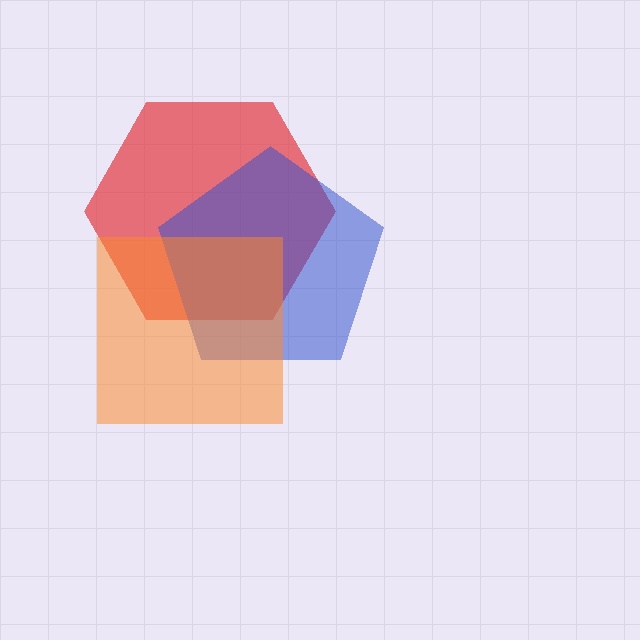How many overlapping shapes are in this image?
There are 3 overlapping shapes in the image.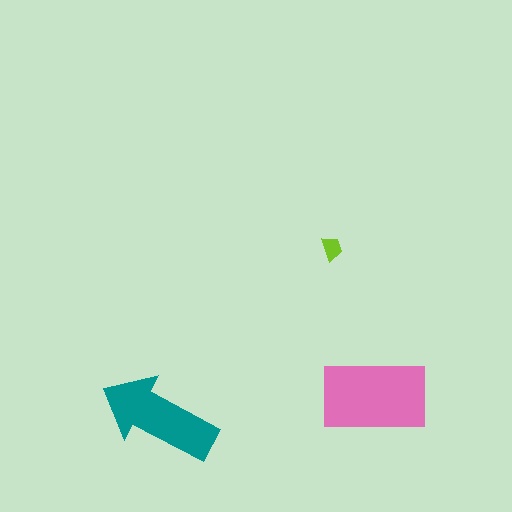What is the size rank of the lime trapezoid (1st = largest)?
3rd.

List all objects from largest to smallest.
The pink rectangle, the teal arrow, the lime trapezoid.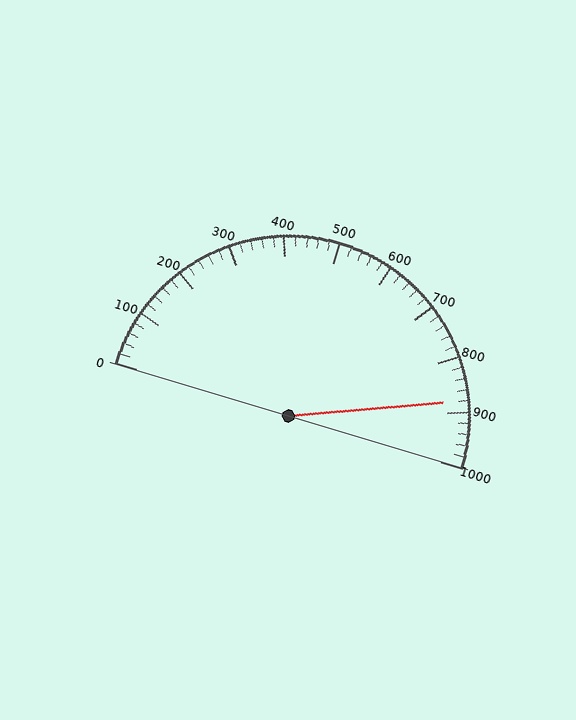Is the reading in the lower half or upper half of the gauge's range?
The reading is in the upper half of the range (0 to 1000).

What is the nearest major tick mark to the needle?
The nearest major tick mark is 900.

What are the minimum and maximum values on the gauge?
The gauge ranges from 0 to 1000.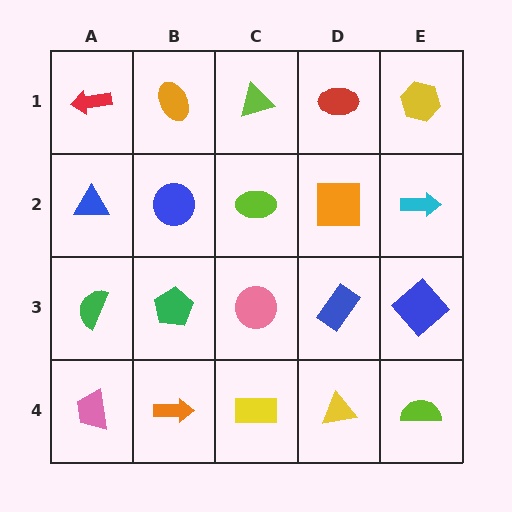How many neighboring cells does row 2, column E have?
3.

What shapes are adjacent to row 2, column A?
A red arrow (row 1, column A), a green semicircle (row 3, column A), a blue circle (row 2, column B).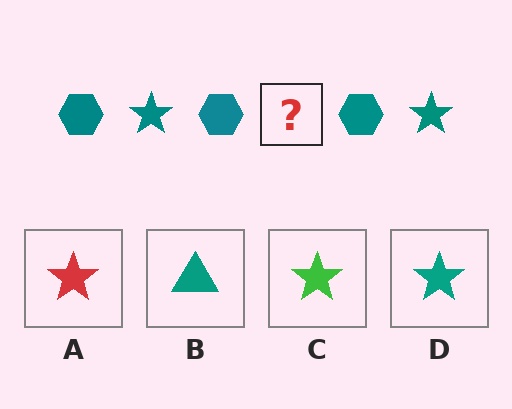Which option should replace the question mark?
Option D.